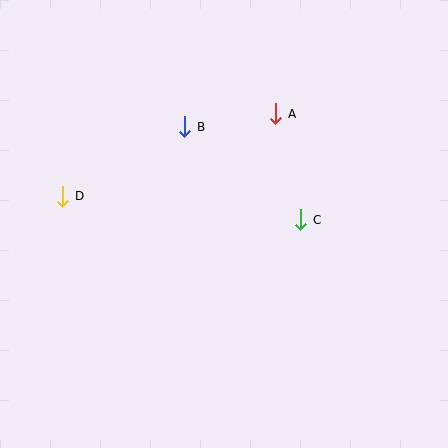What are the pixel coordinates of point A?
Point A is at (276, 114).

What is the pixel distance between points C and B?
The distance between C and B is 148 pixels.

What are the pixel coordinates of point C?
Point C is at (301, 220).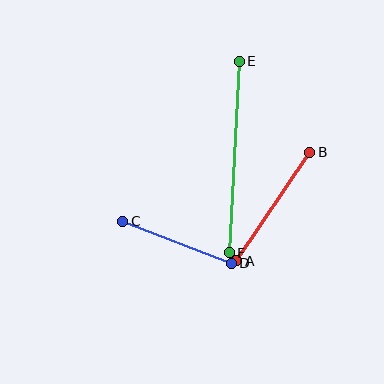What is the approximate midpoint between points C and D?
The midpoint is at approximately (177, 242) pixels.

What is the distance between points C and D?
The distance is approximately 116 pixels.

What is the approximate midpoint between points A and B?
The midpoint is at approximately (273, 206) pixels.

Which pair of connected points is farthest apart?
Points E and F are farthest apart.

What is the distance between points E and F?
The distance is approximately 192 pixels.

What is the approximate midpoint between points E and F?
The midpoint is at approximately (234, 157) pixels.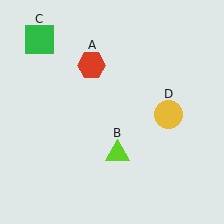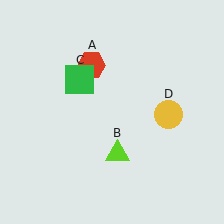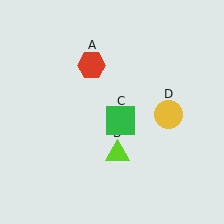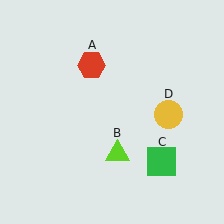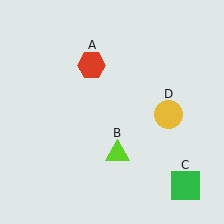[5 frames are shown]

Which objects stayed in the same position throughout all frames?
Red hexagon (object A) and lime triangle (object B) and yellow circle (object D) remained stationary.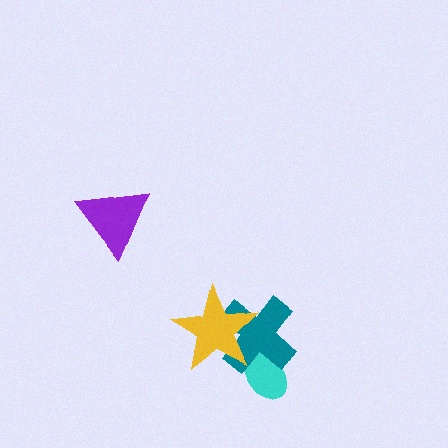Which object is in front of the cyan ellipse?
The teal cross is in front of the cyan ellipse.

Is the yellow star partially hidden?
No, no other shape covers it.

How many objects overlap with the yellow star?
1 object overlaps with the yellow star.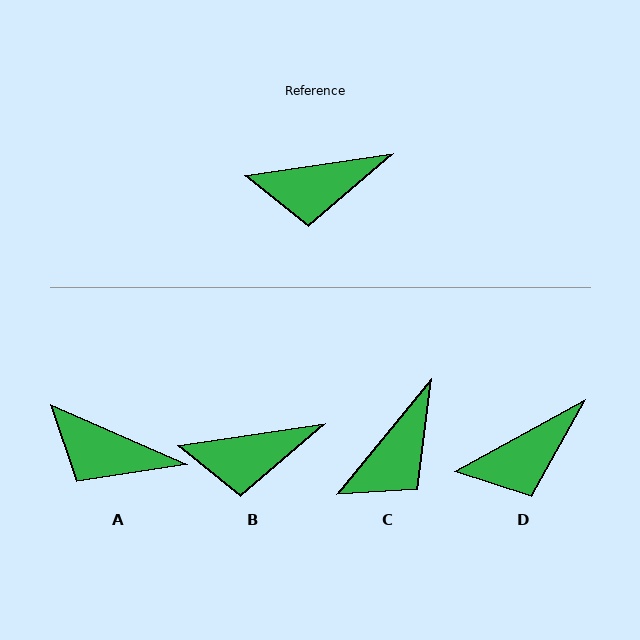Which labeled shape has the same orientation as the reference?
B.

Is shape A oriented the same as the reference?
No, it is off by about 32 degrees.